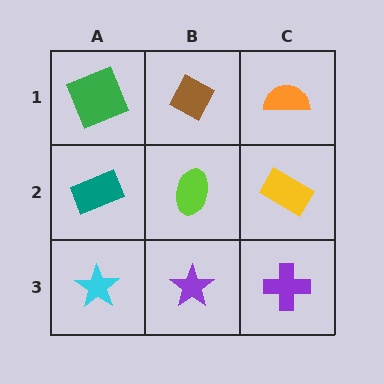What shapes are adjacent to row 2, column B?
A brown diamond (row 1, column B), a purple star (row 3, column B), a teal rectangle (row 2, column A), a yellow rectangle (row 2, column C).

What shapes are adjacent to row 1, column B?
A lime ellipse (row 2, column B), a green square (row 1, column A), an orange semicircle (row 1, column C).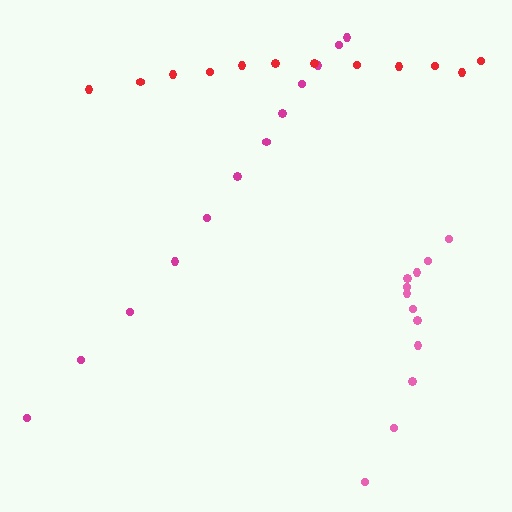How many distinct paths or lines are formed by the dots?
There are 3 distinct paths.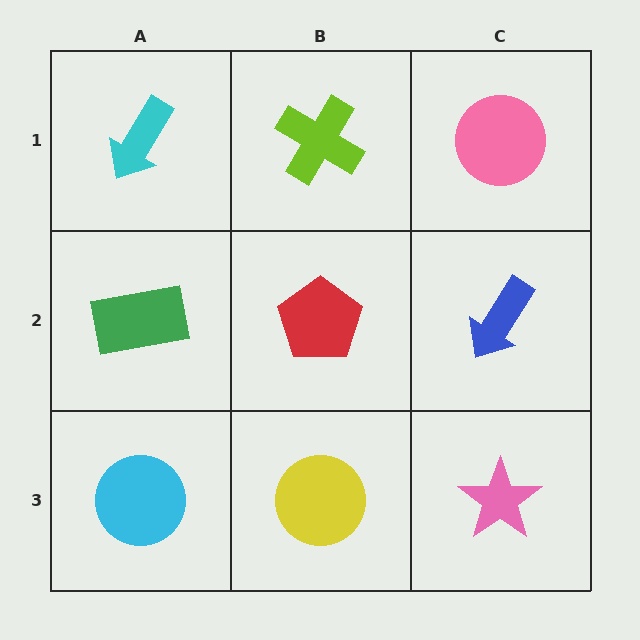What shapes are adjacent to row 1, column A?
A green rectangle (row 2, column A), a lime cross (row 1, column B).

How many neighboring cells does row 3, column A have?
2.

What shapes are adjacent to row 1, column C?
A blue arrow (row 2, column C), a lime cross (row 1, column B).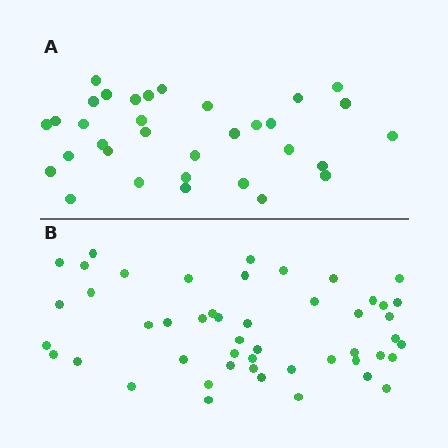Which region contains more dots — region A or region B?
Region B (the bottom region) has more dots.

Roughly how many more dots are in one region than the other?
Region B has approximately 15 more dots than region A.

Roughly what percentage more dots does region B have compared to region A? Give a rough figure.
About 50% more.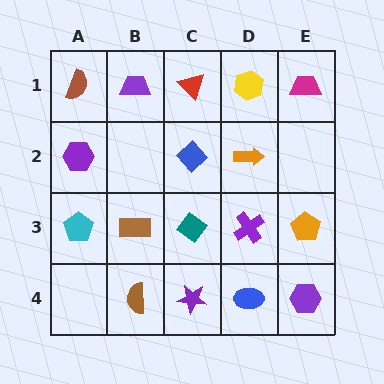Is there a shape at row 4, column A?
No, that cell is empty.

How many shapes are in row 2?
3 shapes.